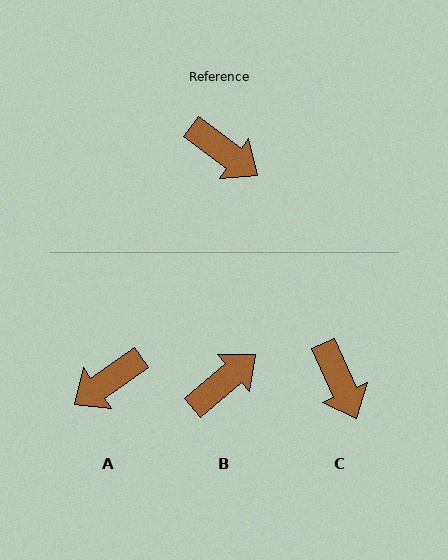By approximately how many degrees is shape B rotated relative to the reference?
Approximately 77 degrees counter-clockwise.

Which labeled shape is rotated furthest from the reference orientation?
A, about 109 degrees away.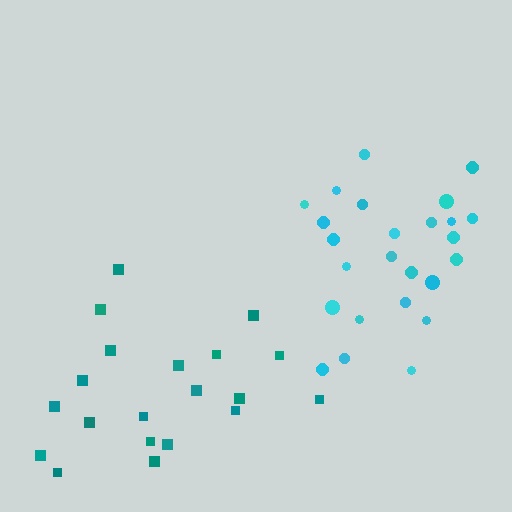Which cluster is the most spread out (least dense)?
Teal.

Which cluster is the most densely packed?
Cyan.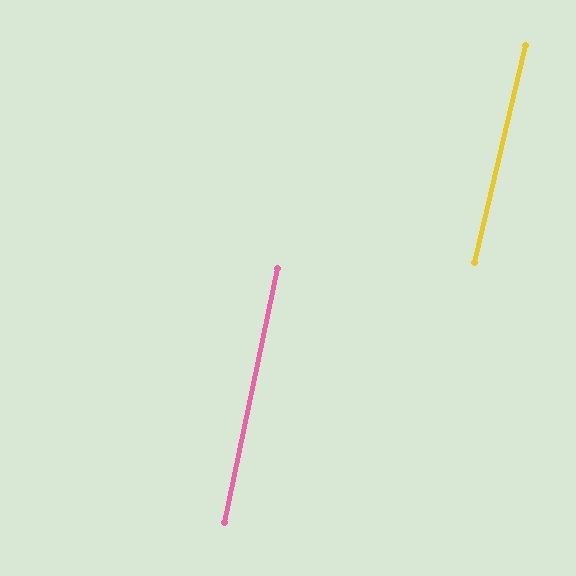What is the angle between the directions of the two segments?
Approximately 1 degree.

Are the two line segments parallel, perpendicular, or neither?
Parallel — their directions differ by only 1.3°.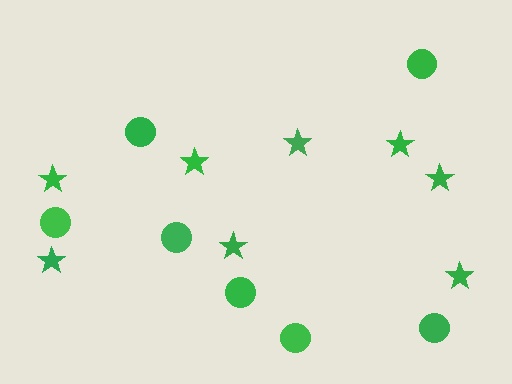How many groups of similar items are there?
There are 2 groups: one group of stars (8) and one group of circles (7).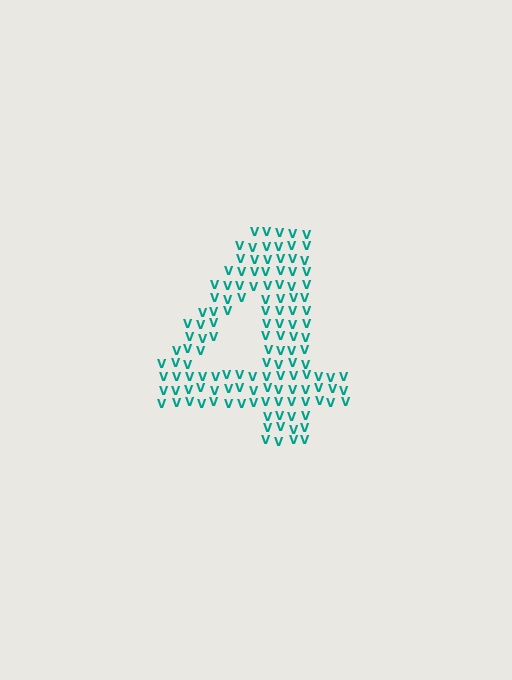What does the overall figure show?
The overall figure shows the digit 4.